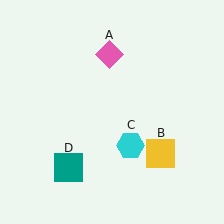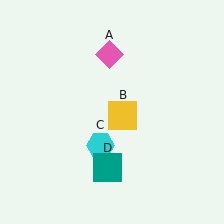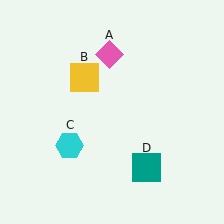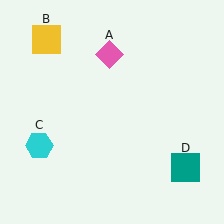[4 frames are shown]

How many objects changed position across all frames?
3 objects changed position: yellow square (object B), cyan hexagon (object C), teal square (object D).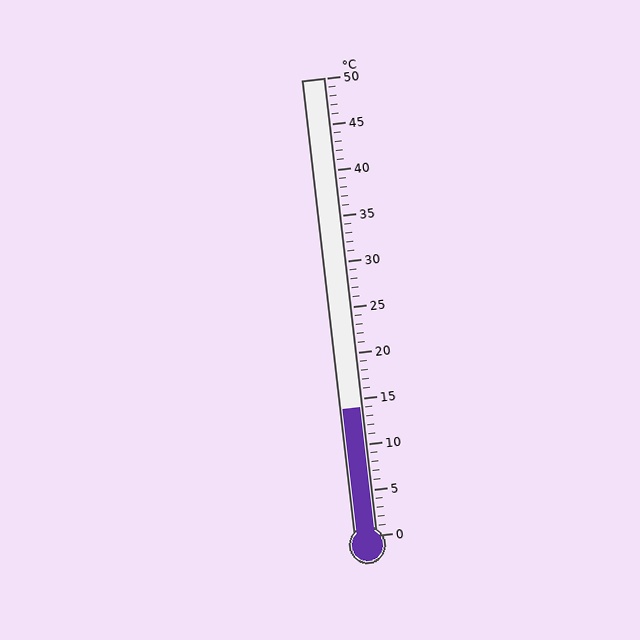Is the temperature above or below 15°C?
The temperature is below 15°C.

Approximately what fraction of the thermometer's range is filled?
The thermometer is filled to approximately 30% of its range.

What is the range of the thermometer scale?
The thermometer scale ranges from 0°C to 50°C.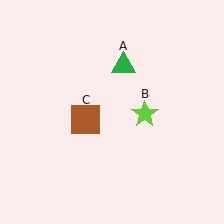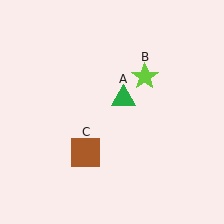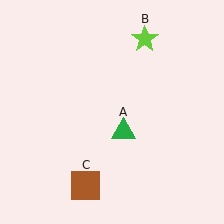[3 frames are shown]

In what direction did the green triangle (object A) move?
The green triangle (object A) moved down.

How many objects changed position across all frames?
3 objects changed position: green triangle (object A), lime star (object B), brown square (object C).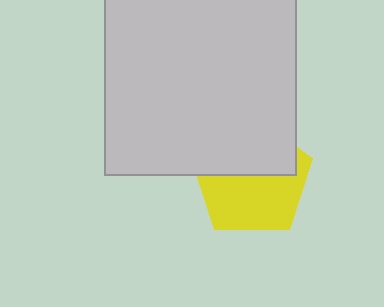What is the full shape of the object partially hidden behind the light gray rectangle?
The partially hidden object is a yellow pentagon.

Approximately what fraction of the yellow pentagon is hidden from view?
Roughly 45% of the yellow pentagon is hidden behind the light gray rectangle.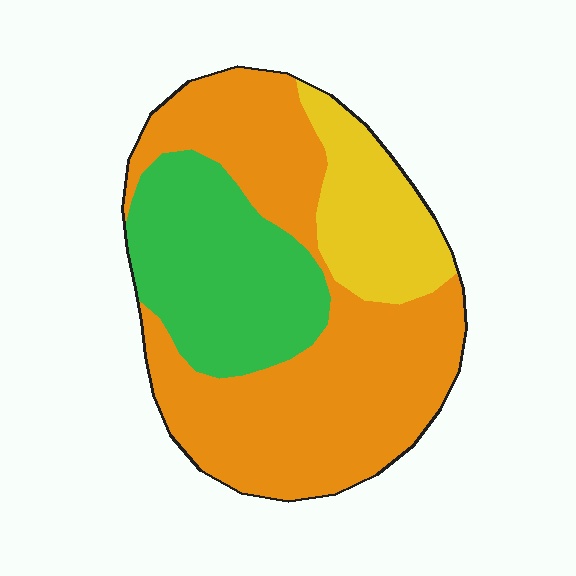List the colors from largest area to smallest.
From largest to smallest: orange, green, yellow.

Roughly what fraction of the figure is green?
Green covers about 30% of the figure.